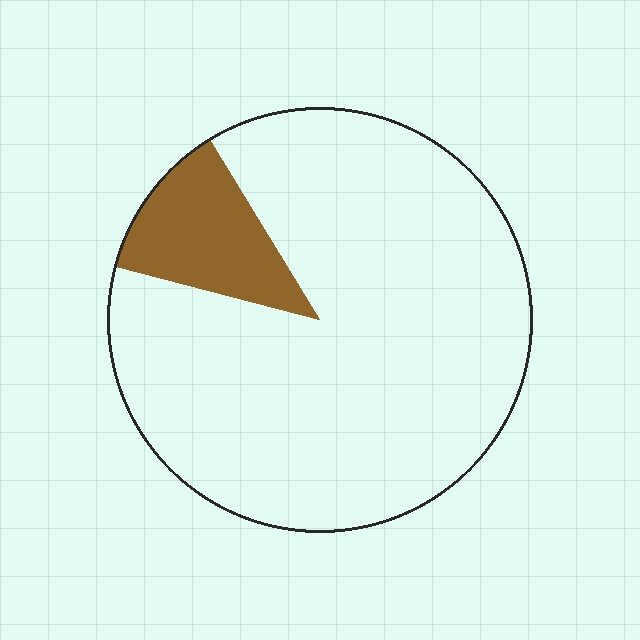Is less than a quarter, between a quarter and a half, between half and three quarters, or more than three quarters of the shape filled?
Less than a quarter.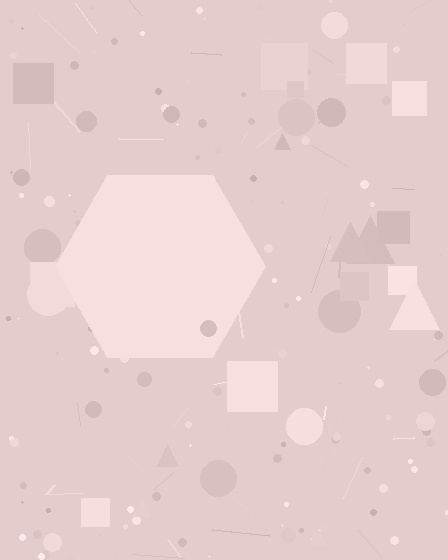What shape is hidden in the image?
A hexagon is hidden in the image.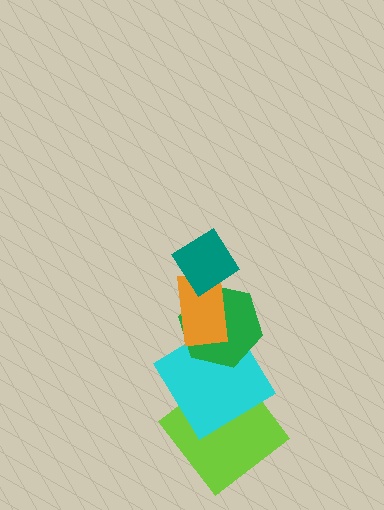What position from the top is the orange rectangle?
The orange rectangle is 2nd from the top.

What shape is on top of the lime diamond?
The cyan diamond is on top of the lime diamond.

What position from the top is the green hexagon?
The green hexagon is 3rd from the top.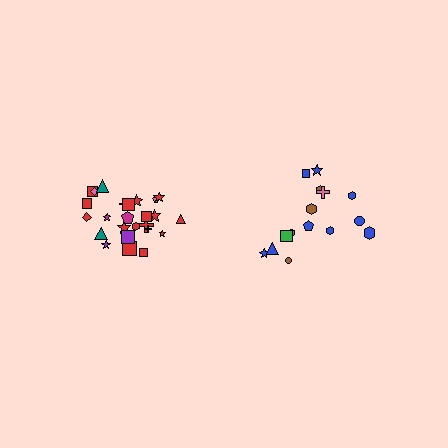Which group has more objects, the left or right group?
The left group.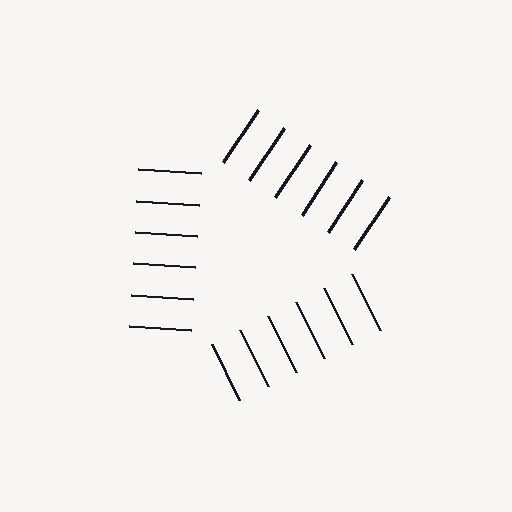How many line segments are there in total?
18 — 6 along each of the 3 edges.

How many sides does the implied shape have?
3 sides — the line-ends trace a triangle.